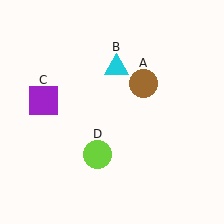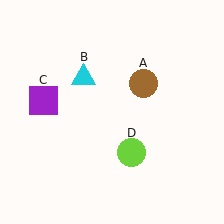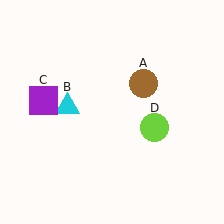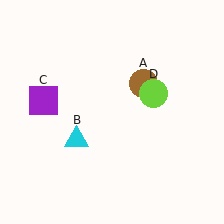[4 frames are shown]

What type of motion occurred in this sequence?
The cyan triangle (object B), lime circle (object D) rotated counterclockwise around the center of the scene.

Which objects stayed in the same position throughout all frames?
Brown circle (object A) and purple square (object C) remained stationary.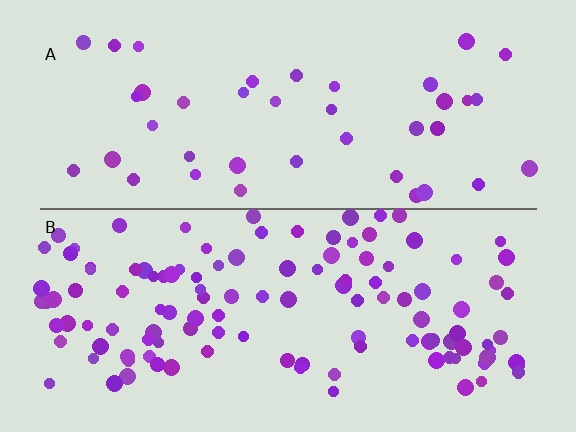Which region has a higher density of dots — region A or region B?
B (the bottom).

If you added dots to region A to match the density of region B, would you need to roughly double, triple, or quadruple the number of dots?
Approximately triple.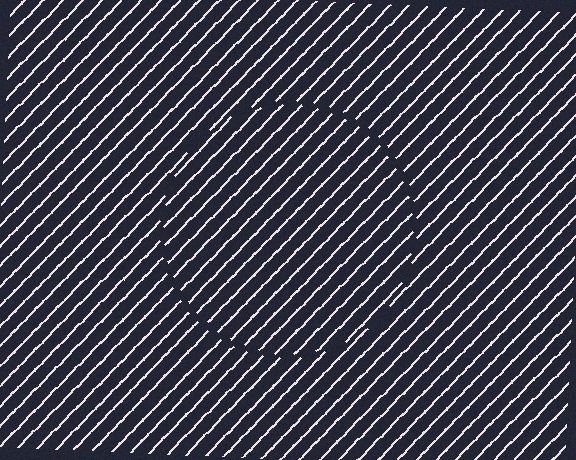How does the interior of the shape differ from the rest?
The interior of the shape contains the same grating, shifted by half a period — the contour is defined by the phase discontinuity where line-ends from the inner and outer gratings abut.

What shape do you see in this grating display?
An illusory circle. The interior of the shape contains the same grating, shifted by half a period — the contour is defined by the phase discontinuity where line-ends from the inner and outer gratings abut.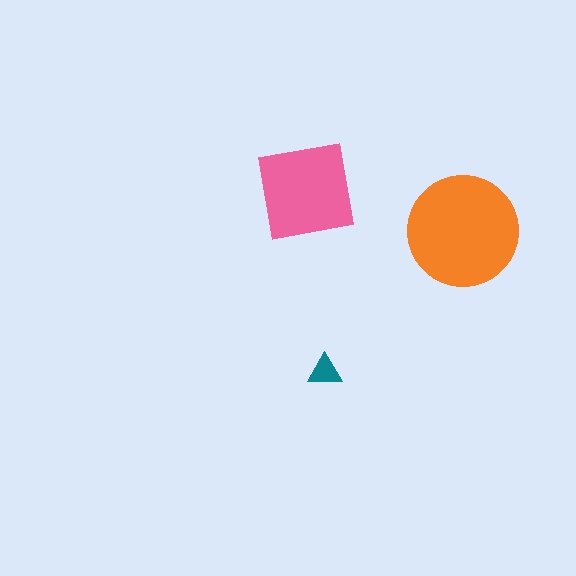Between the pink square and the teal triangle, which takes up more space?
The pink square.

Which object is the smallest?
The teal triangle.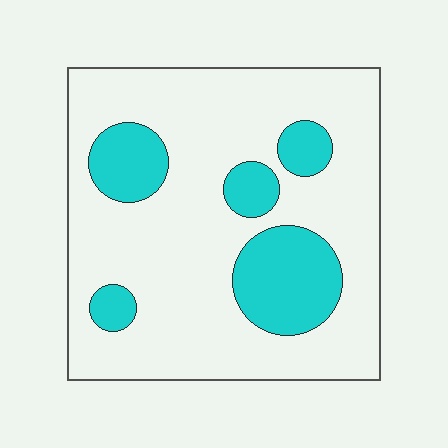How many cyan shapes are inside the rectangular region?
5.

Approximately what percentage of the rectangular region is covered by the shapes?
Approximately 20%.